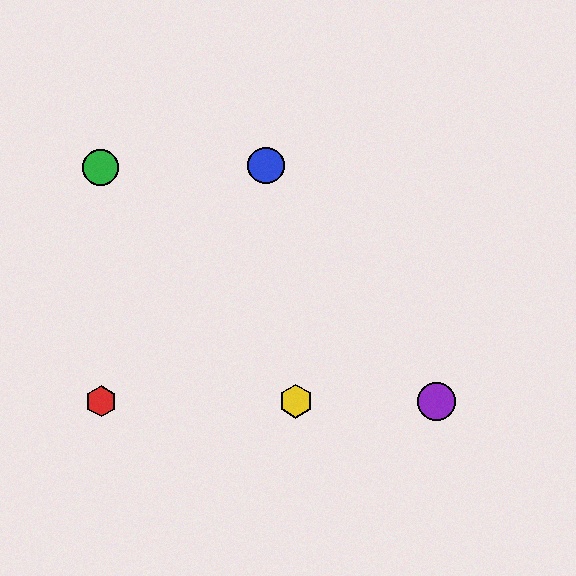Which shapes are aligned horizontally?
The red hexagon, the yellow hexagon, the purple circle are aligned horizontally.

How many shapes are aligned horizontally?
3 shapes (the red hexagon, the yellow hexagon, the purple circle) are aligned horizontally.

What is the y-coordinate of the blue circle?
The blue circle is at y≈165.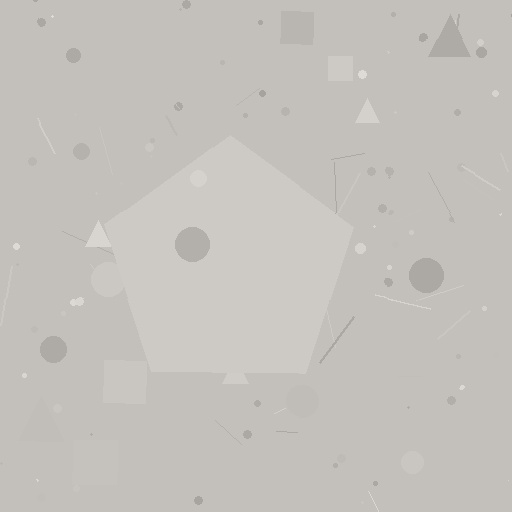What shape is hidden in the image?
A pentagon is hidden in the image.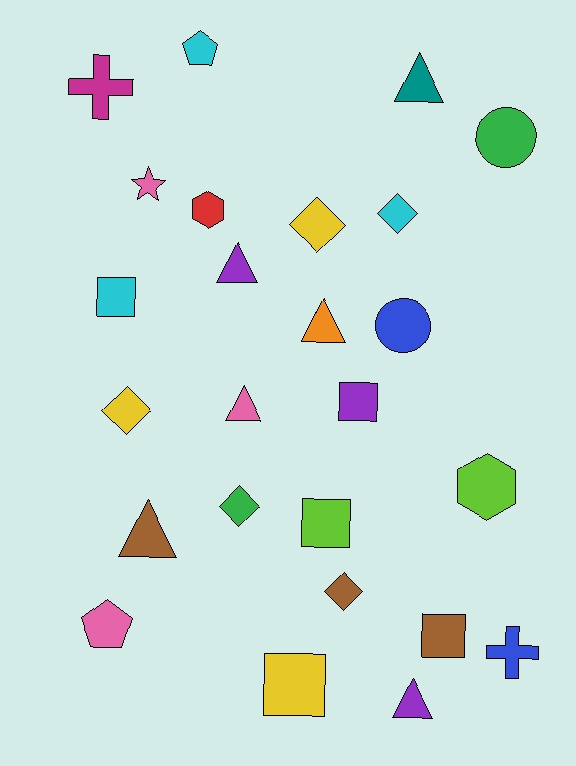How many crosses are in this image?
There are 2 crosses.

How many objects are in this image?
There are 25 objects.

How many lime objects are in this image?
There are 2 lime objects.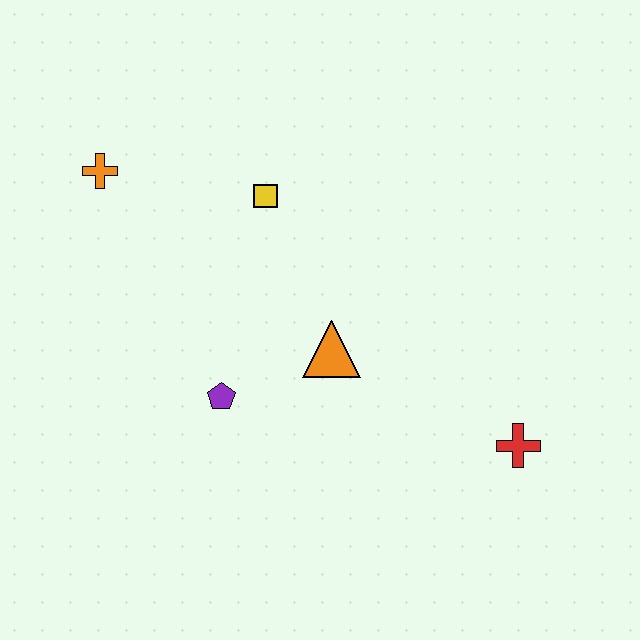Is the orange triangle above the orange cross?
No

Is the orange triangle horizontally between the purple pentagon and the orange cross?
No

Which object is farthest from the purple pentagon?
The red cross is farthest from the purple pentagon.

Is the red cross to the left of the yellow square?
No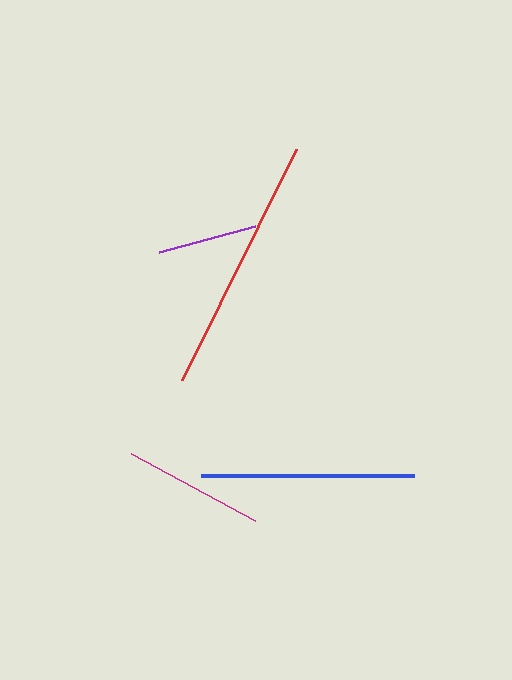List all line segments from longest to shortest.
From longest to shortest: red, blue, magenta, purple.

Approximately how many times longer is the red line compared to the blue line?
The red line is approximately 1.2 times the length of the blue line.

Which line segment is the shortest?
The purple line is the shortest at approximately 100 pixels.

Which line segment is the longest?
The red line is the longest at approximately 258 pixels.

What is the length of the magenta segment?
The magenta segment is approximately 142 pixels long.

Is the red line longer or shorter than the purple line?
The red line is longer than the purple line.